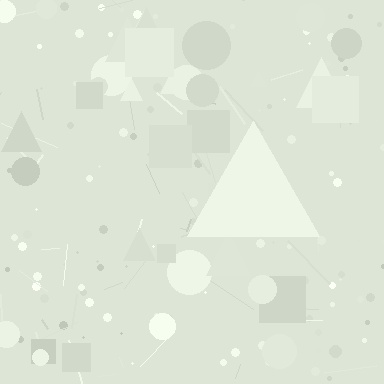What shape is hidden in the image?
A triangle is hidden in the image.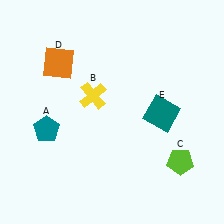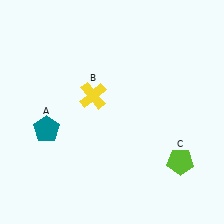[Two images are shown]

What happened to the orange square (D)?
The orange square (D) was removed in Image 2. It was in the top-left area of Image 1.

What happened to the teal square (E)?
The teal square (E) was removed in Image 2. It was in the bottom-right area of Image 1.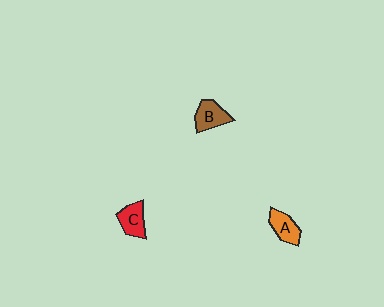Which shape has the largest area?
Shape B (brown).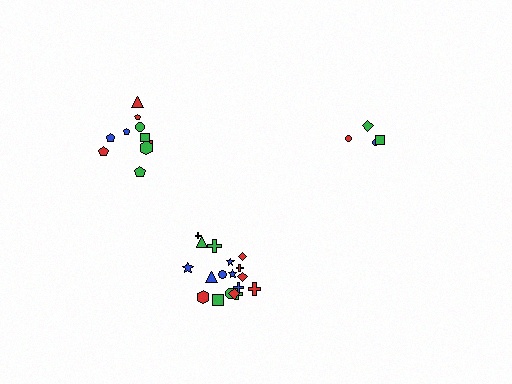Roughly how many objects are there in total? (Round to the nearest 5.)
Roughly 30 objects in total.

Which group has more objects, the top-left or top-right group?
The top-left group.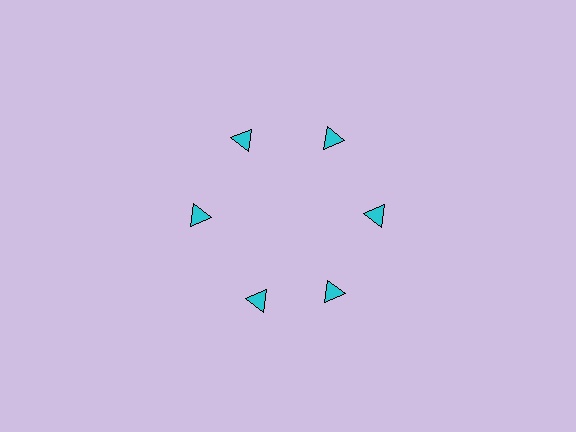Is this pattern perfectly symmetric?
No. The 6 cyan triangles are arranged in a ring, but one element near the 7 o'clock position is rotated out of alignment along the ring, breaking the 6-fold rotational symmetry.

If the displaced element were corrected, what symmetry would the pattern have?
It would have 6-fold rotational symmetry — the pattern would map onto itself every 60 degrees.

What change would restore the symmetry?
The symmetry would be restored by rotating it back into even spacing with its neighbors so that all 6 triangles sit at equal angles and equal distance from the center.